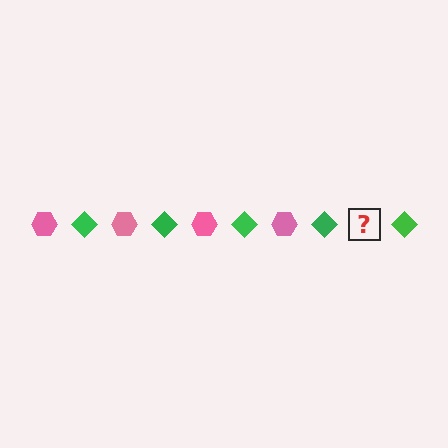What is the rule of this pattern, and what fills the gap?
The rule is that the pattern alternates between pink hexagon and green diamond. The gap should be filled with a pink hexagon.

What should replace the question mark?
The question mark should be replaced with a pink hexagon.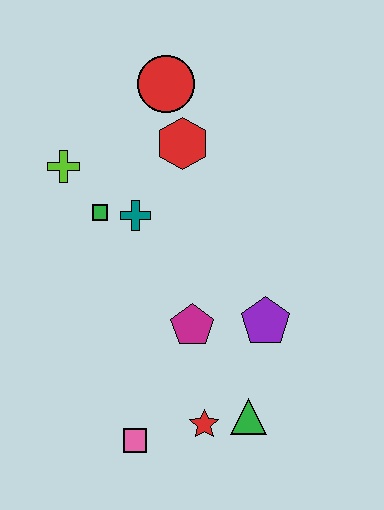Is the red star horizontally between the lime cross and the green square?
No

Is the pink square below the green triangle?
Yes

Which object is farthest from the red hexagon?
The pink square is farthest from the red hexagon.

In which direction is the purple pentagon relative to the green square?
The purple pentagon is to the right of the green square.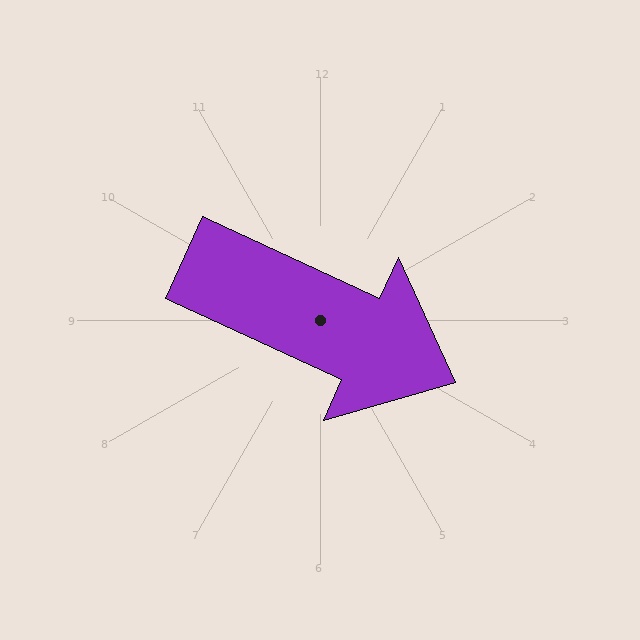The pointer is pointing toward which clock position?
Roughly 4 o'clock.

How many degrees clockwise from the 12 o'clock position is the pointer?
Approximately 115 degrees.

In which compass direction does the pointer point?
Southeast.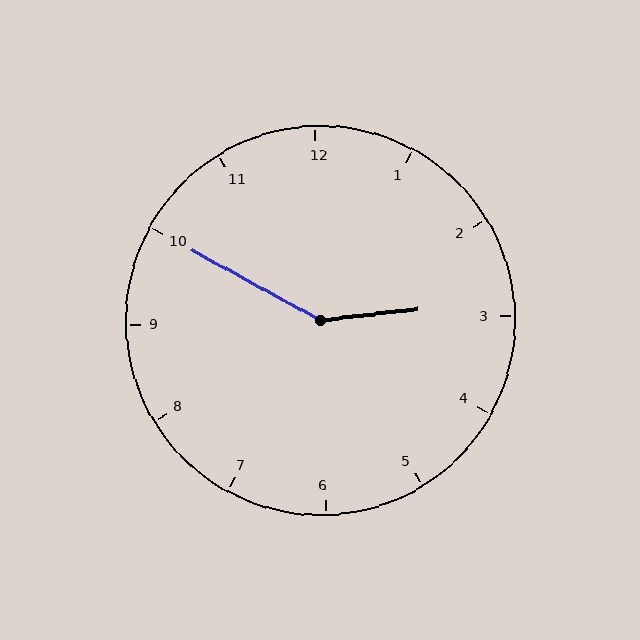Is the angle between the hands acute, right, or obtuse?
It is obtuse.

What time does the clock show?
2:50.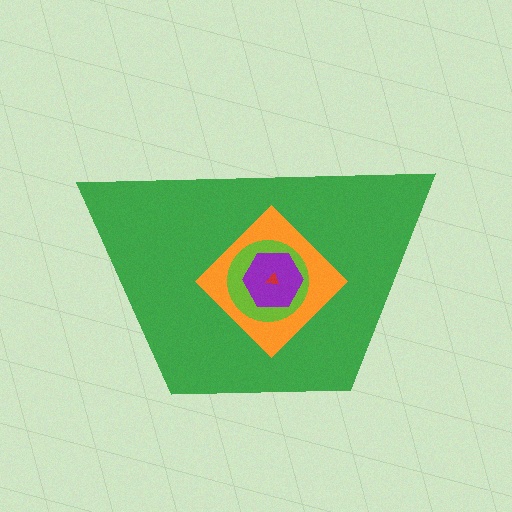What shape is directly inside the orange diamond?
The lime circle.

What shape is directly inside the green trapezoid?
The orange diamond.